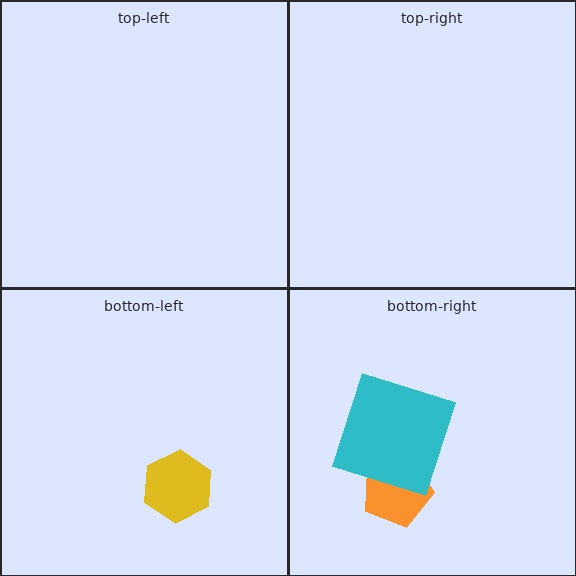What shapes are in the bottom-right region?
The orange pentagon, the cyan square.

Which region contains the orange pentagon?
The bottom-right region.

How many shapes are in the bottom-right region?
2.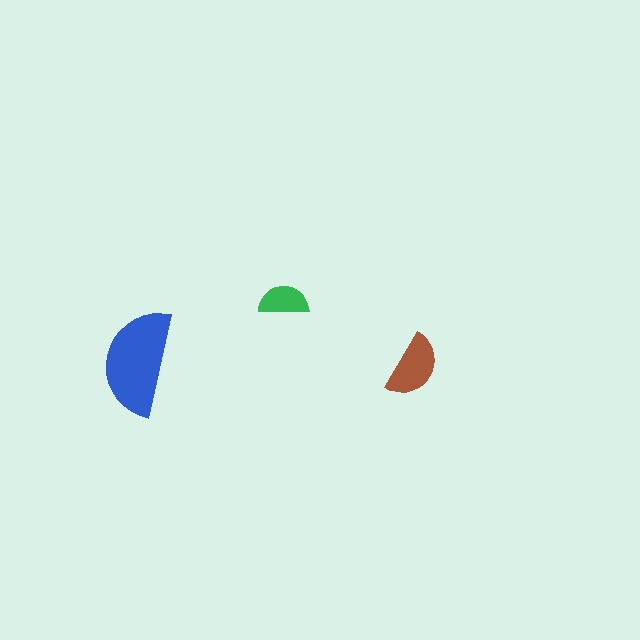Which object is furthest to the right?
The brown semicircle is rightmost.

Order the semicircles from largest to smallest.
the blue one, the brown one, the green one.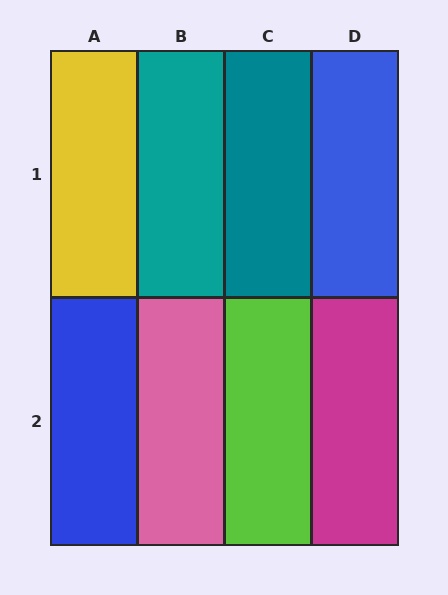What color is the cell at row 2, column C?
Lime.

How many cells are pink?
1 cell is pink.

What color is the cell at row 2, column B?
Pink.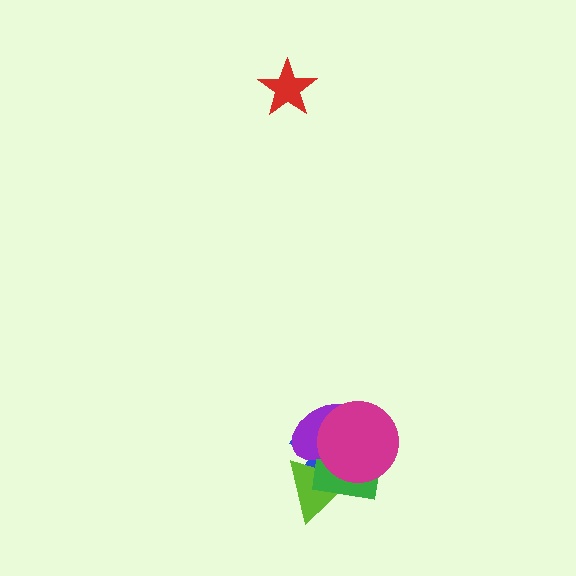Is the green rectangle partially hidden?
Yes, it is partially covered by another shape.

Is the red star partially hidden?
No, no other shape covers it.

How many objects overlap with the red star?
0 objects overlap with the red star.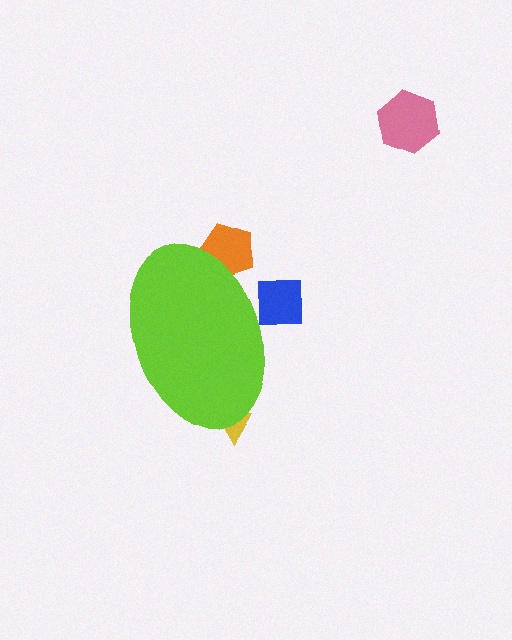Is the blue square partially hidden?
Yes, the blue square is partially hidden behind the lime ellipse.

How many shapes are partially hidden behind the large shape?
3 shapes are partially hidden.